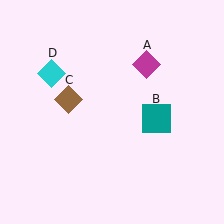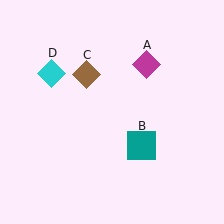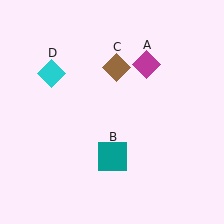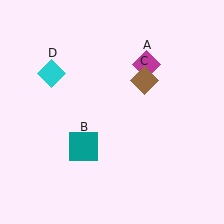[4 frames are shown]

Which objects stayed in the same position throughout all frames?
Magenta diamond (object A) and cyan diamond (object D) remained stationary.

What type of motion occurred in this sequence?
The teal square (object B), brown diamond (object C) rotated clockwise around the center of the scene.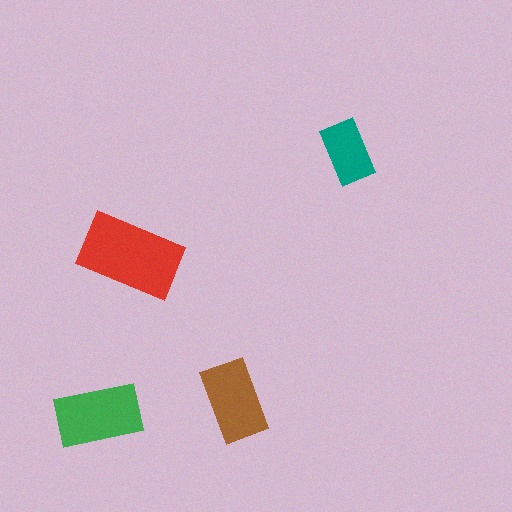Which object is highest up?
The teal rectangle is topmost.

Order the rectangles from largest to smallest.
the red one, the green one, the brown one, the teal one.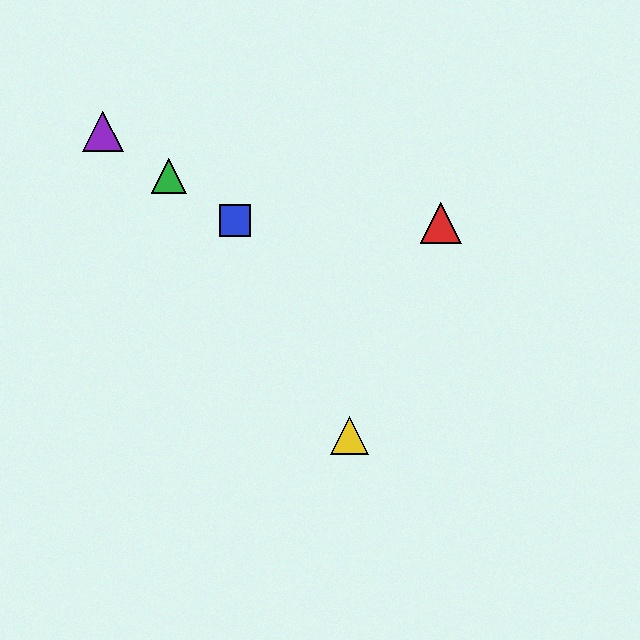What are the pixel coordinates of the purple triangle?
The purple triangle is at (103, 131).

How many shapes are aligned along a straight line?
3 shapes (the blue square, the green triangle, the purple triangle) are aligned along a straight line.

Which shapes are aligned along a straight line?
The blue square, the green triangle, the purple triangle are aligned along a straight line.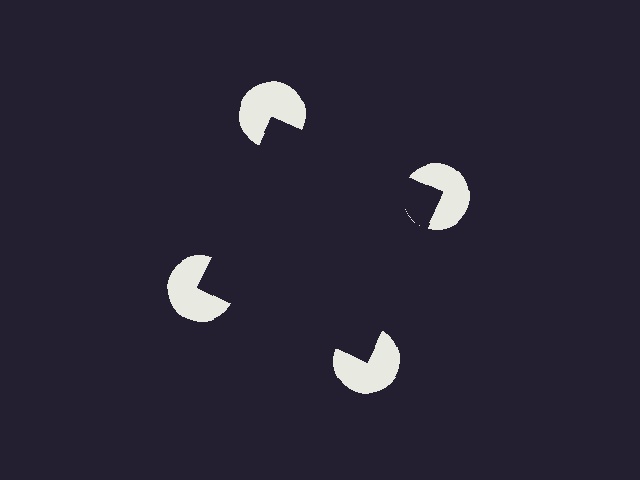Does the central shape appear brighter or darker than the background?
It typically appears slightly darker than the background, even though no actual brightness change is drawn.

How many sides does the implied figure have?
4 sides.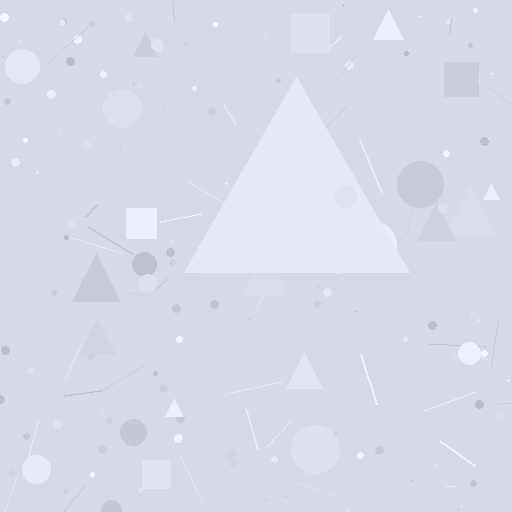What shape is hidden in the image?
A triangle is hidden in the image.